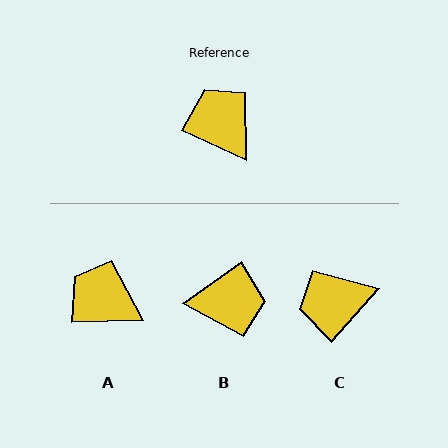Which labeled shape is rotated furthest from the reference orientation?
B, about 119 degrees away.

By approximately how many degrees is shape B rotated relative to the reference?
Approximately 119 degrees clockwise.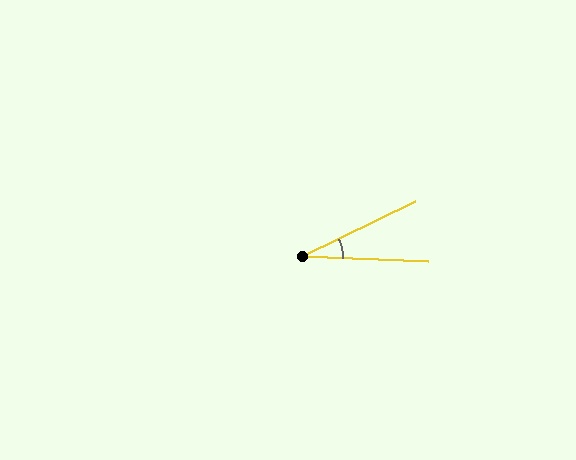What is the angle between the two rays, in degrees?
Approximately 28 degrees.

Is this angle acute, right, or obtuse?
It is acute.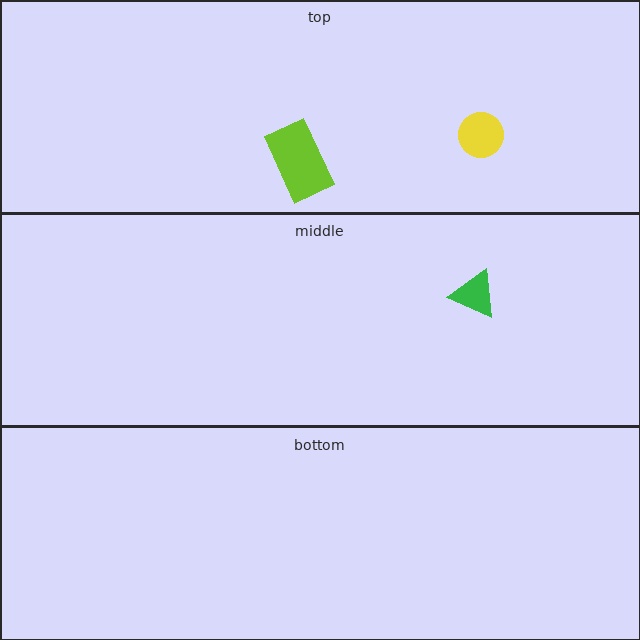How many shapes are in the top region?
2.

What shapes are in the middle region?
The green triangle.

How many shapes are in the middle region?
1.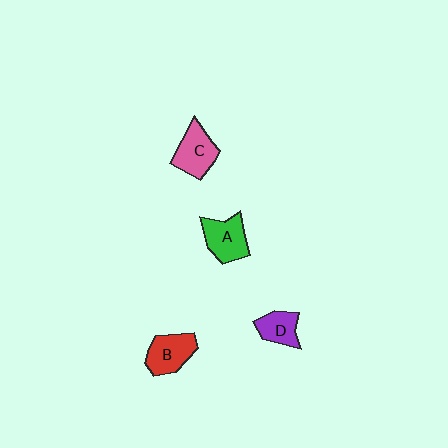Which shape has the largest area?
Shape A (green).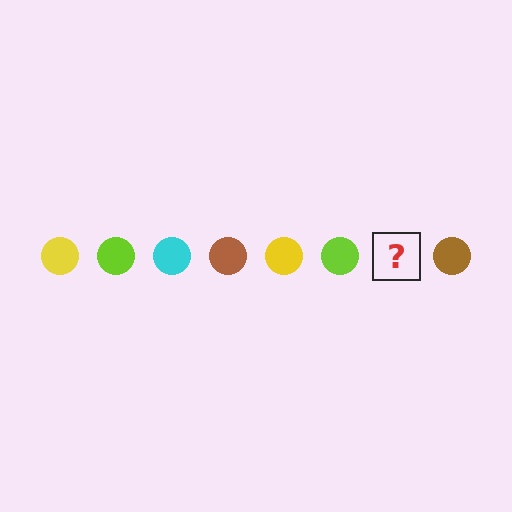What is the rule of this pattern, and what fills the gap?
The rule is that the pattern cycles through yellow, lime, cyan, brown circles. The gap should be filled with a cyan circle.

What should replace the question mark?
The question mark should be replaced with a cyan circle.